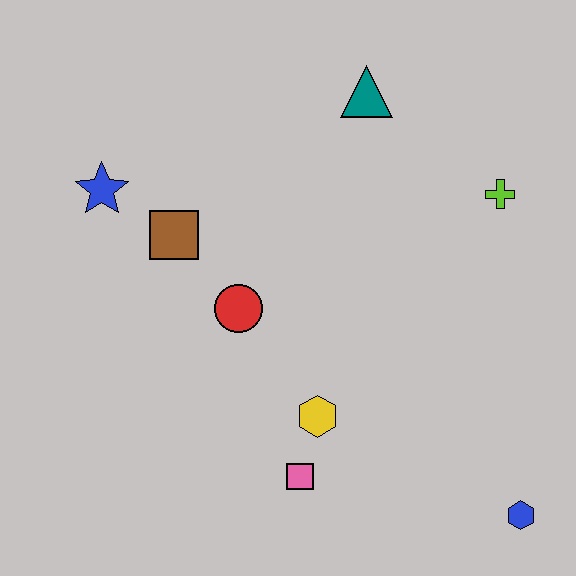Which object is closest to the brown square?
The blue star is closest to the brown square.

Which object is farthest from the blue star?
The blue hexagon is farthest from the blue star.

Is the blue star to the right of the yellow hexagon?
No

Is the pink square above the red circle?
No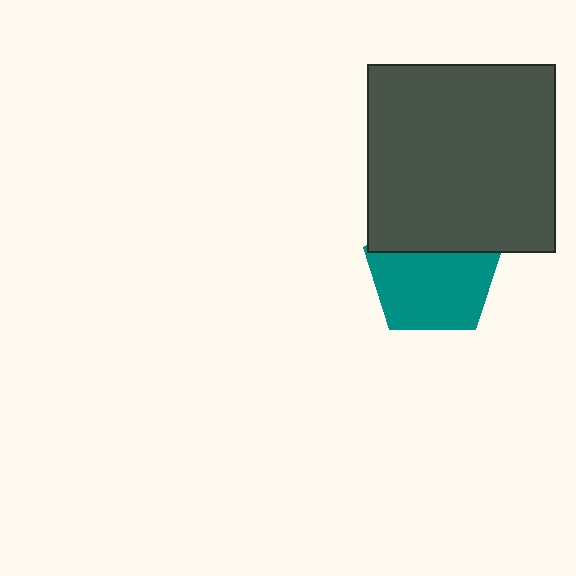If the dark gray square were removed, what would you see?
You would see the complete teal pentagon.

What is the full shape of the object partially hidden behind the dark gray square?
The partially hidden object is a teal pentagon.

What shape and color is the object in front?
The object in front is a dark gray square.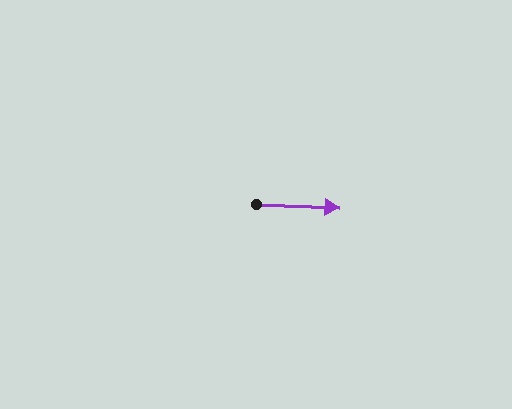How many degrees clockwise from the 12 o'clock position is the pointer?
Approximately 92 degrees.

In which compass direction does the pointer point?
East.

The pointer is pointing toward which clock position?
Roughly 3 o'clock.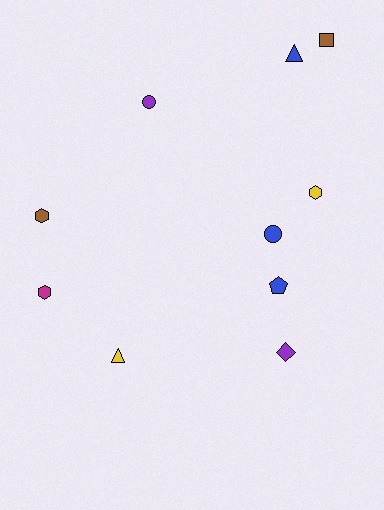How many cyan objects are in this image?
There are no cyan objects.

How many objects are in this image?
There are 10 objects.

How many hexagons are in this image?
There are 3 hexagons.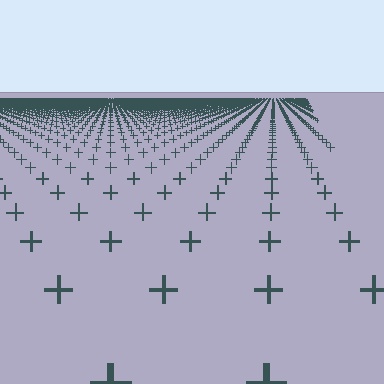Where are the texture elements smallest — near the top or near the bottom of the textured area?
Near the top.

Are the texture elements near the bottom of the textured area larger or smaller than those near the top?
Larger. Near the bottom, elements are closer to the viewer and appear at a bigger on-screen size.